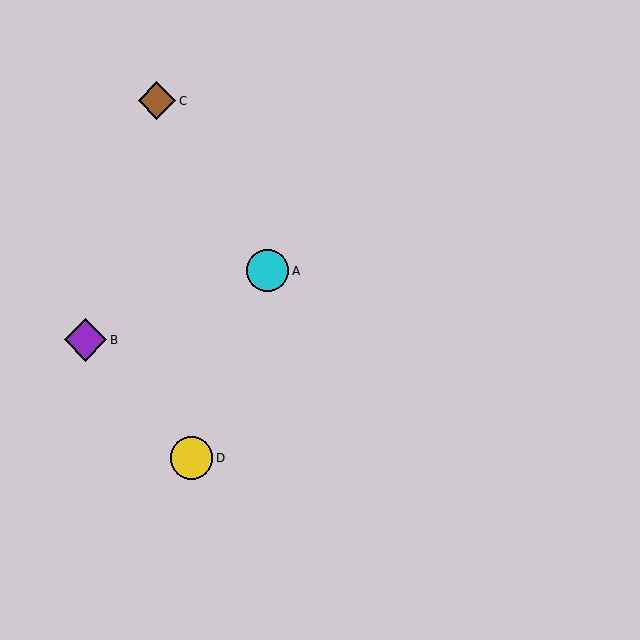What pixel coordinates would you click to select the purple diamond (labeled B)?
Click at (86, 340) to select the purple diamond B.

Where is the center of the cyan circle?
The center of the cyan circle is at (268, 271).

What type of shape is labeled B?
Shape B is a purple diamond.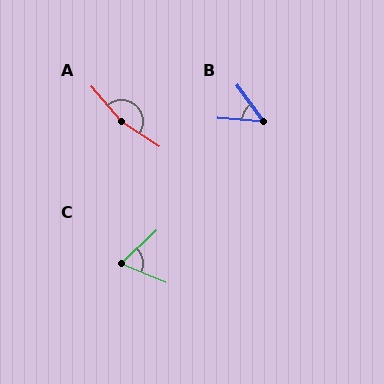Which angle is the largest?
A, at approximately 164 degrees.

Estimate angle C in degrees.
Approximately 66 degrees.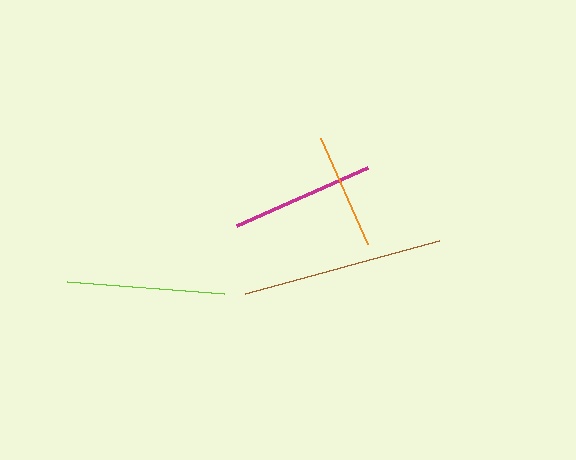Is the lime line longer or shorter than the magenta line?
The lime line is longer than the magenta line.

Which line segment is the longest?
The brown line is the longest at approximately 201 pixels.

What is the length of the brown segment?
The brown segment is approximately 201 pixels long.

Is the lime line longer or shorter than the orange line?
The lime line is longer than the orange line.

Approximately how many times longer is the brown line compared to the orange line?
The brown line is approximately 1.7 times the length of the orange line.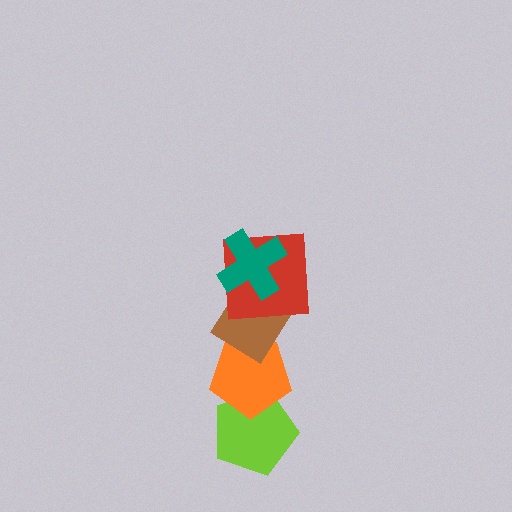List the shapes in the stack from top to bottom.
From top to bottom: the teal cross, the red square, the brown diamond, the orange pentagon, the lime pentagon.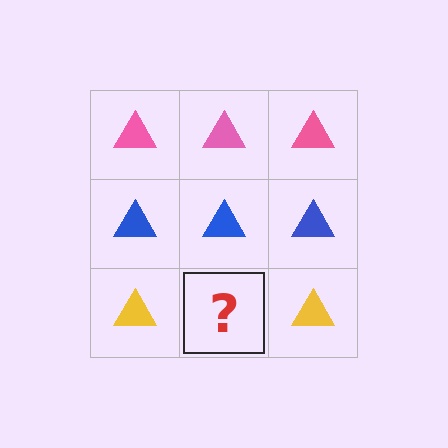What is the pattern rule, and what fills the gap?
The rule is that each row has a consistent color. The gap should be filled with a yellow triangle.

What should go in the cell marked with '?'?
The missing cell should contain a yellow triangle.